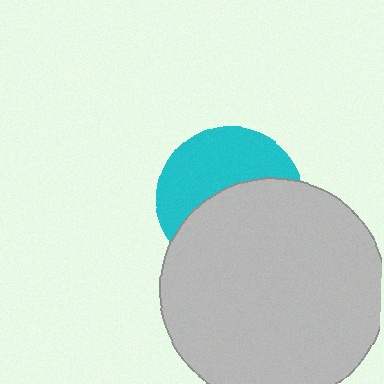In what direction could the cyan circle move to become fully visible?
The cyan circle could move up. That would shift it out from behind the light gray circle entirely.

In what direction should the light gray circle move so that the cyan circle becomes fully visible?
The light gray circle should move down. That is the shortest direction to clear the overlap and leave the cyan circle fully visible.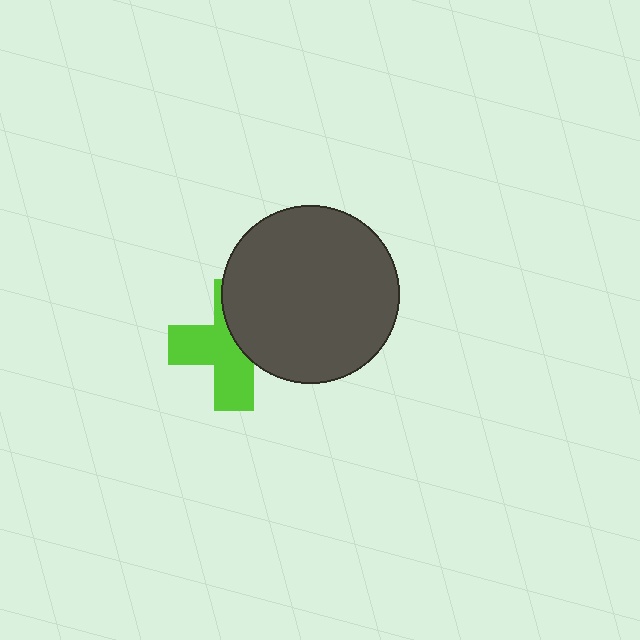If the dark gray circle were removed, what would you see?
You would see the complete lime cross.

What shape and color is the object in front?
The object in front is a dark gray circle.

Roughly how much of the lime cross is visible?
About half of it is visible (roughly 57%).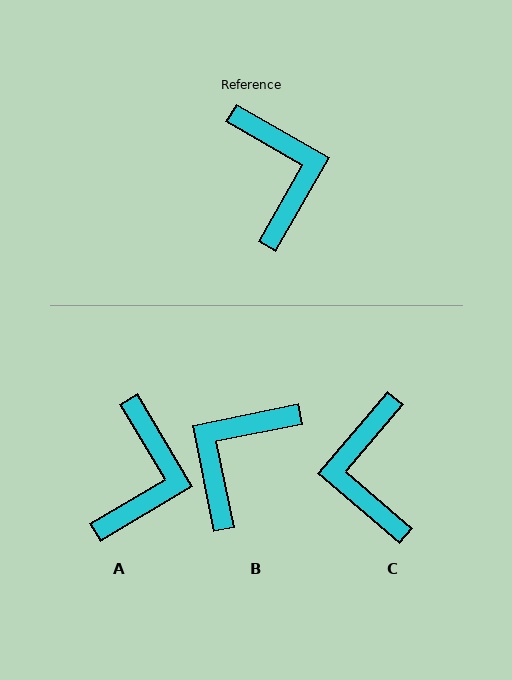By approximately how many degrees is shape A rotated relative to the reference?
Approximately 29 degrees clockwise.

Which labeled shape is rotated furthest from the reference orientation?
C, about 169 degrees away.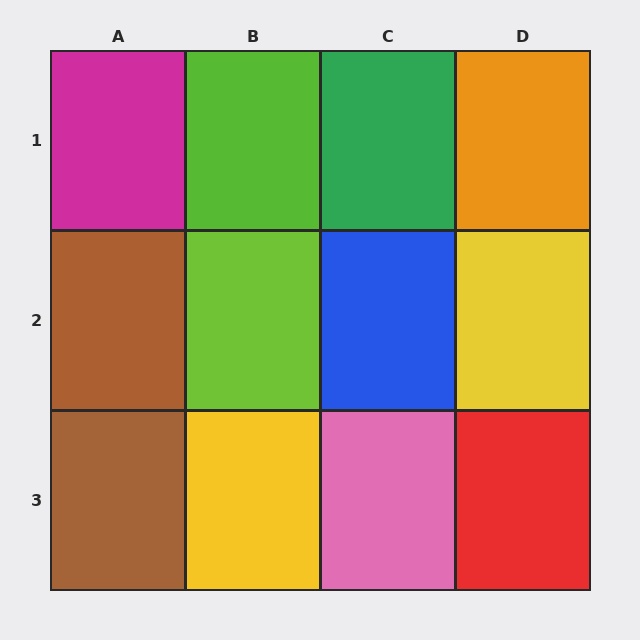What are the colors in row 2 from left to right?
Brown, lime, blue, yellow.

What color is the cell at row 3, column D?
Red.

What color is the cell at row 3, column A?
Brown.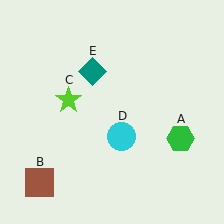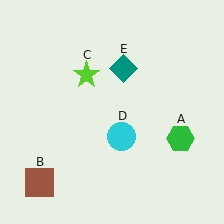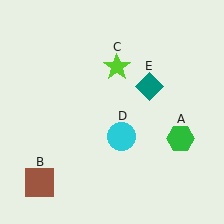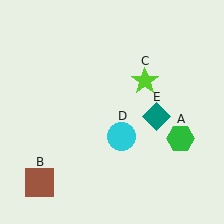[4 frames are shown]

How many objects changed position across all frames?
2 objects changed position: lime star (object C), teal diamond (object E).